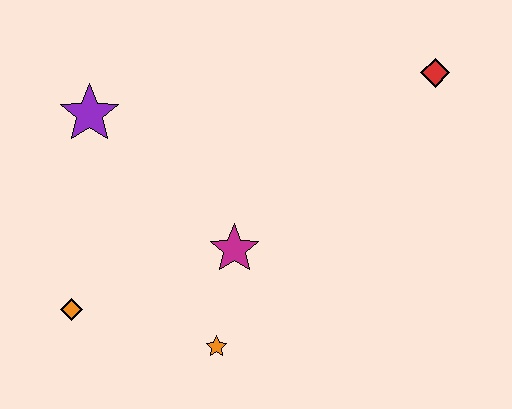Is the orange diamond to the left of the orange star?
Yes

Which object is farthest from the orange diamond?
The red diamond is farthest from the orange diamond.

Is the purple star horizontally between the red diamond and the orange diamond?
Yes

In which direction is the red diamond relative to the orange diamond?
The red diamond is to the right of the orange diamond.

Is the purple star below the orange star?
No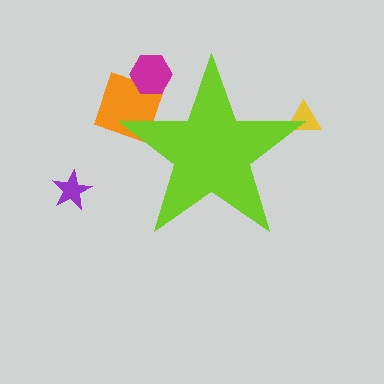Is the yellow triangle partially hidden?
Yes, the yellow triangle is partially hidden behind the lime star.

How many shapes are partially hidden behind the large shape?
3 shapes are partially hidden.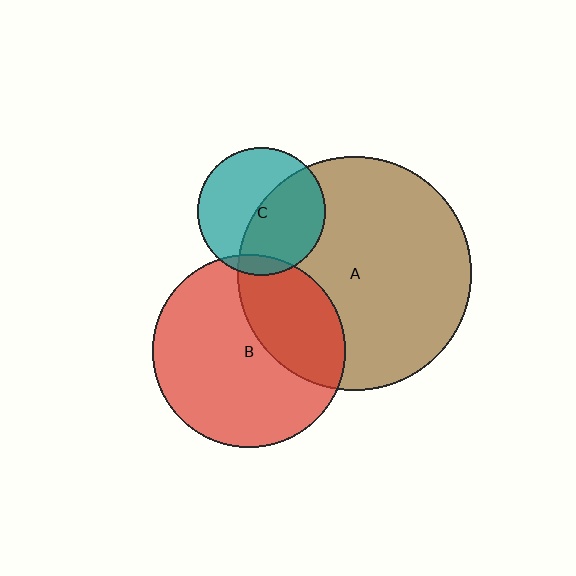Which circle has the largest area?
Circle A (brown).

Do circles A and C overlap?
Yes.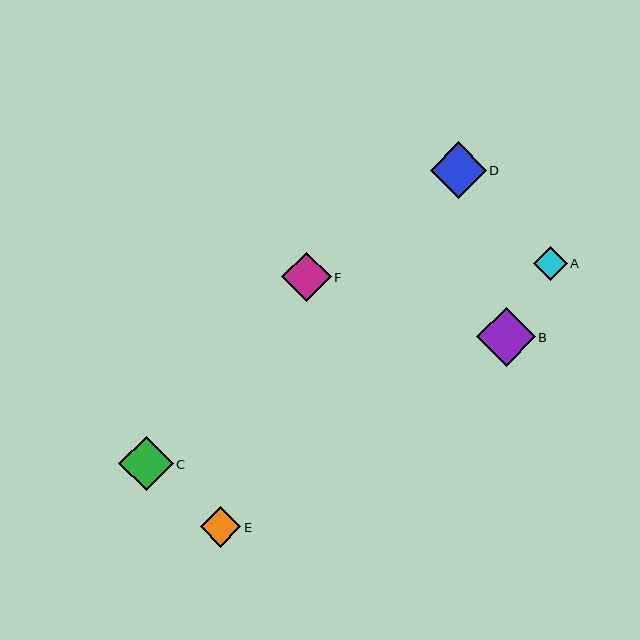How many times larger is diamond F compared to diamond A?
Diamond F is approximately 1.5 times the size of diamond A.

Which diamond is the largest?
Diamond B is the largest with a size of approximately 59 pixels.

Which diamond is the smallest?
Diamond A is the smallest with a size of approximately 34 pixels.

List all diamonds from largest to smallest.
From largest to smallest: B, D, C, F, E, A.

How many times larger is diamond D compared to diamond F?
Diamond D is approximately 1.1 times the size of diamond F.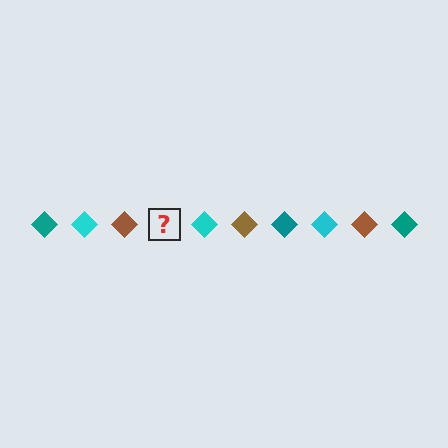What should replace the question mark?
The question mark should be replaced with a teal diamond.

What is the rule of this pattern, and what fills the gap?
The rule is that the pattern cycles through teal, cyan, brown diamonds. The gap should be filled with a teal diamond.